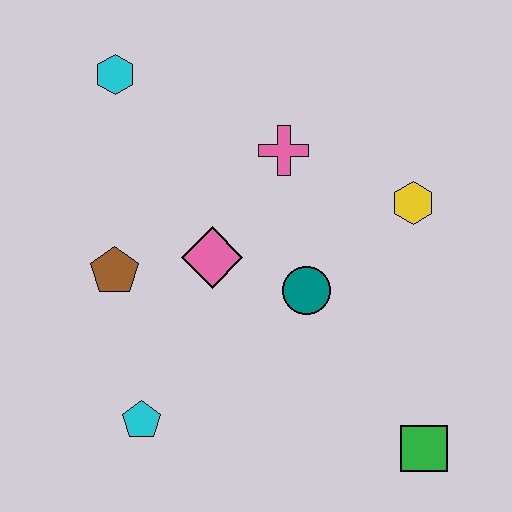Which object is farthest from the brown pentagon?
The green square is farthest from the brown pentagon.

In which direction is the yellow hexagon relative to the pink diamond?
The yellow hexagon is to the right of the pink diamond.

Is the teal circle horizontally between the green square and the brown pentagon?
Yes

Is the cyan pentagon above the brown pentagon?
No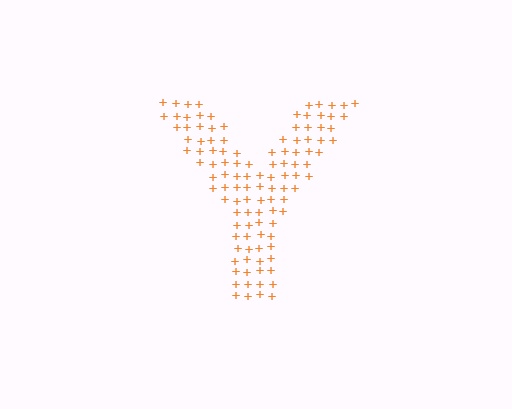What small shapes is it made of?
It is made of small plus signs.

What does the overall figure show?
The overall figure shows the letter Y.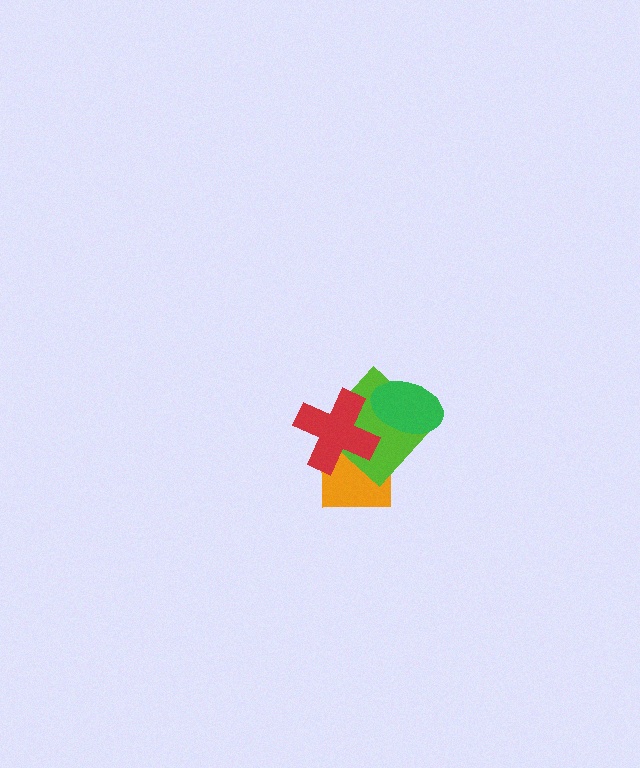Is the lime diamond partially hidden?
Yes, it is partially covered by another shape.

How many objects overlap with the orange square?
2 objects overlap with the orange square.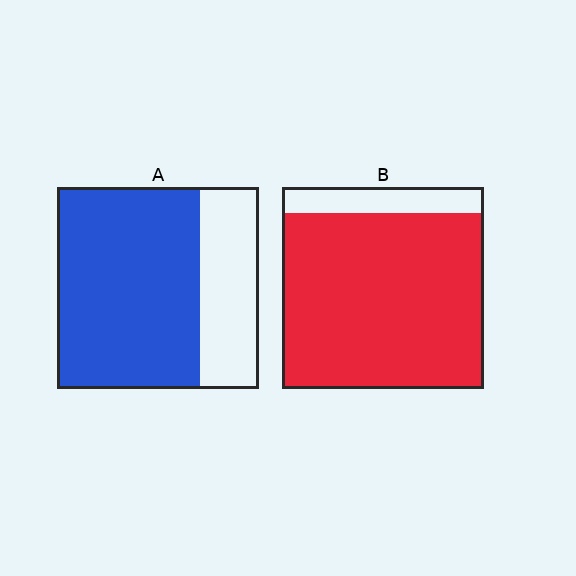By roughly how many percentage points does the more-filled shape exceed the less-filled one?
By roughly 15 percentage points (B over A).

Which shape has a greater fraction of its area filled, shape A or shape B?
Shape B.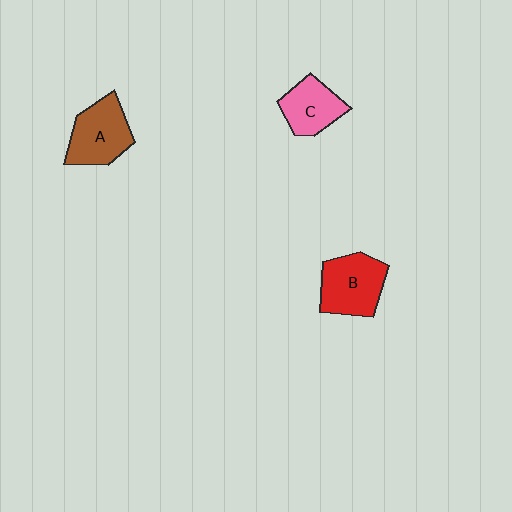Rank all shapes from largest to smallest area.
From largest to smallest: B (red), A (brown), C (pink).